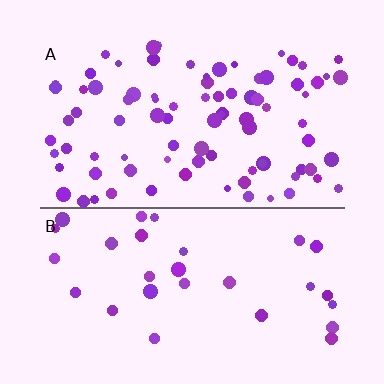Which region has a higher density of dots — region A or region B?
A (the top).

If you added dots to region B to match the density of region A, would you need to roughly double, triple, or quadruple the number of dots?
Approximately triple.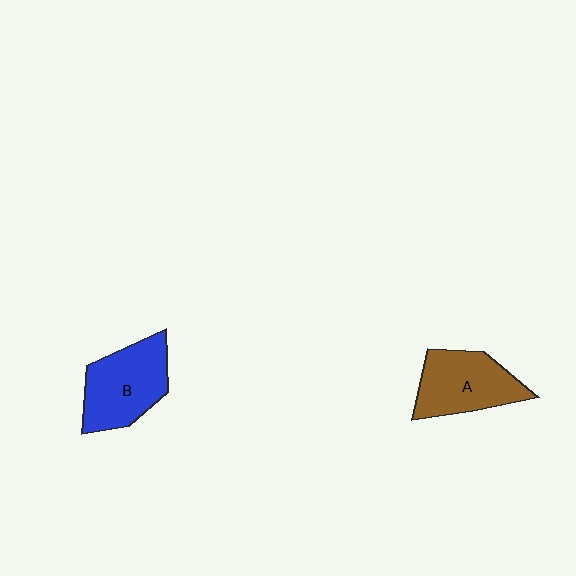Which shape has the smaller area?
Shape A (brown).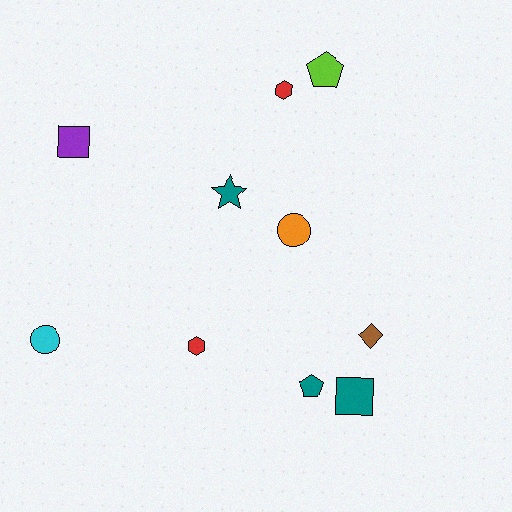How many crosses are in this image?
There are no crosses.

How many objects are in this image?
There are 10 objects.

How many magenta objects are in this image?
There are no magenta objects.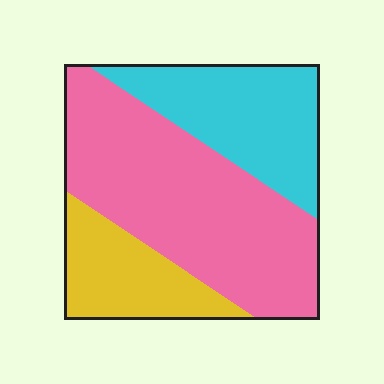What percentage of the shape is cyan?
Cyan takes up about one quarter (1/4) of the shape.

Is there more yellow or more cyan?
Cyan.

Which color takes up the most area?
Pink, at roughly 50%.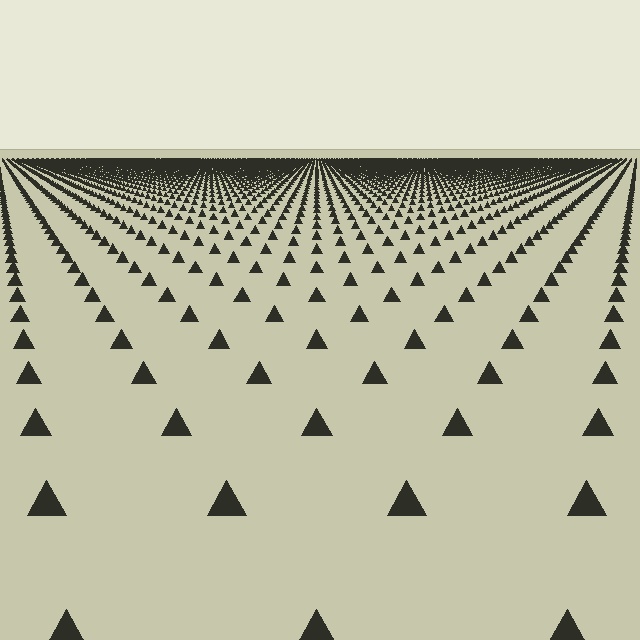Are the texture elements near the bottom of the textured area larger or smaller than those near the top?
Larger. Near the bottom, elements are closer to the viewer and appear at a bigger on-screen size.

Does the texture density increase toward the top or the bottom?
Density increases toward the top.